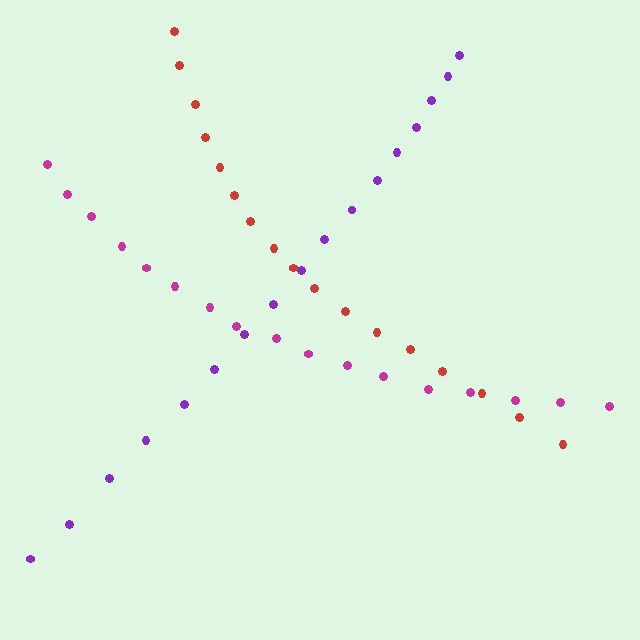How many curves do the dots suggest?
There are 3 distinct paths.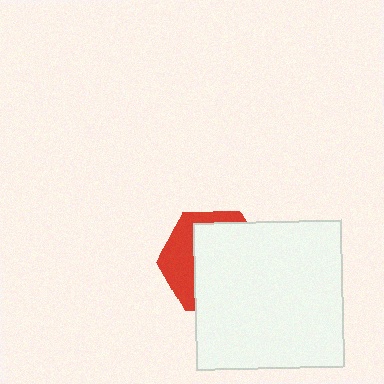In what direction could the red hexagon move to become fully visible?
The red hexagon could move toward the upper-left. That would shift it out from behind the white square entirely.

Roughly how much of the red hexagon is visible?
A small part of it is visible (roughly 34%).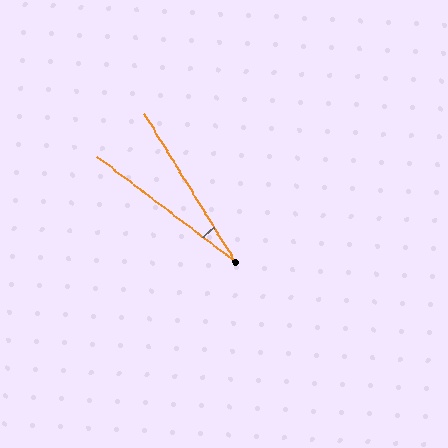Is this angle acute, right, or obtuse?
It is acute.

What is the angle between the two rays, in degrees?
Approximately 21 degrees.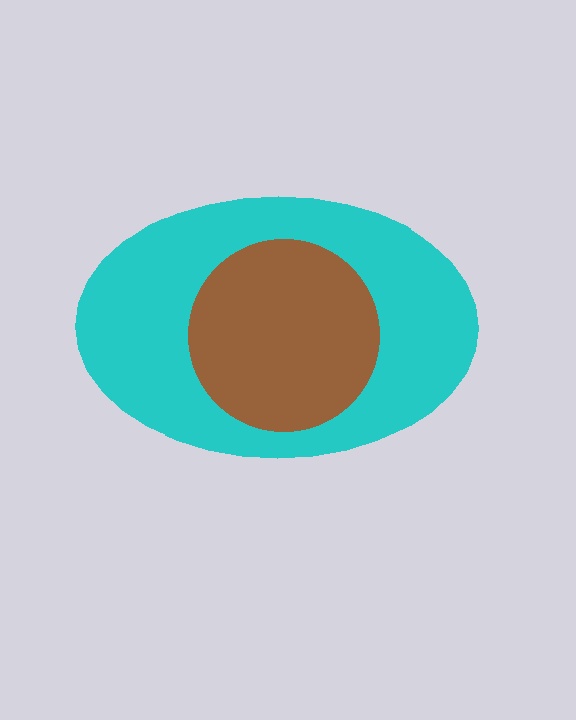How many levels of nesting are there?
2.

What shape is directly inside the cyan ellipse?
The brown circle.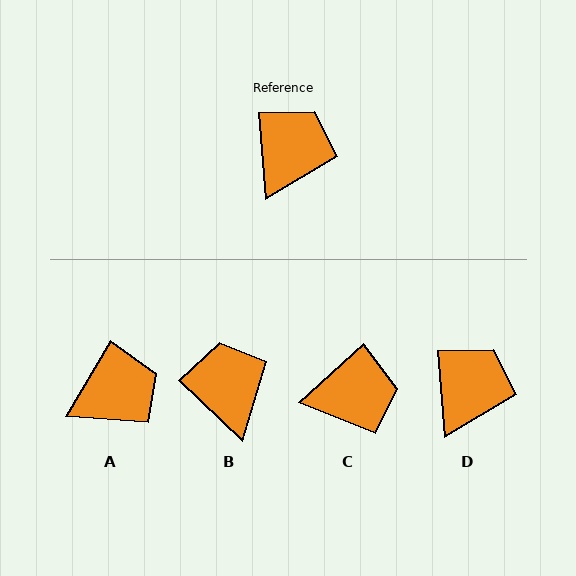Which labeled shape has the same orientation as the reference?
D.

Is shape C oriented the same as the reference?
No, it is off by about 53 degrees.